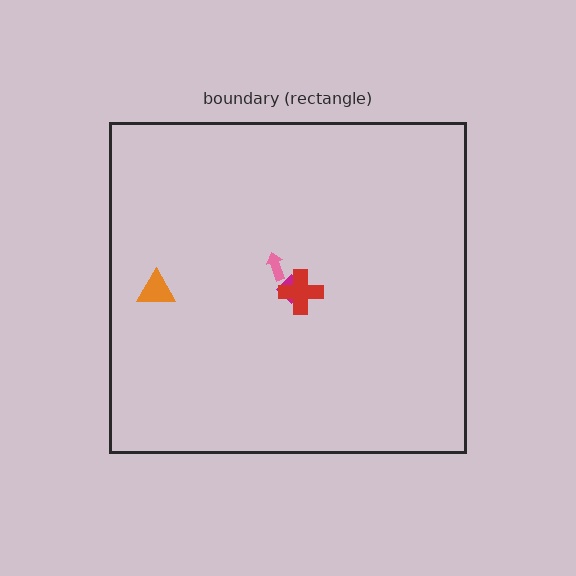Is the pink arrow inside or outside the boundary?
Inside.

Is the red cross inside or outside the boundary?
Inside.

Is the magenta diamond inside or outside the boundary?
Inside.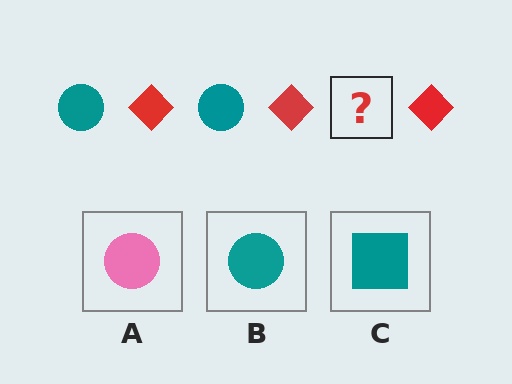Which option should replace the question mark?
Option B.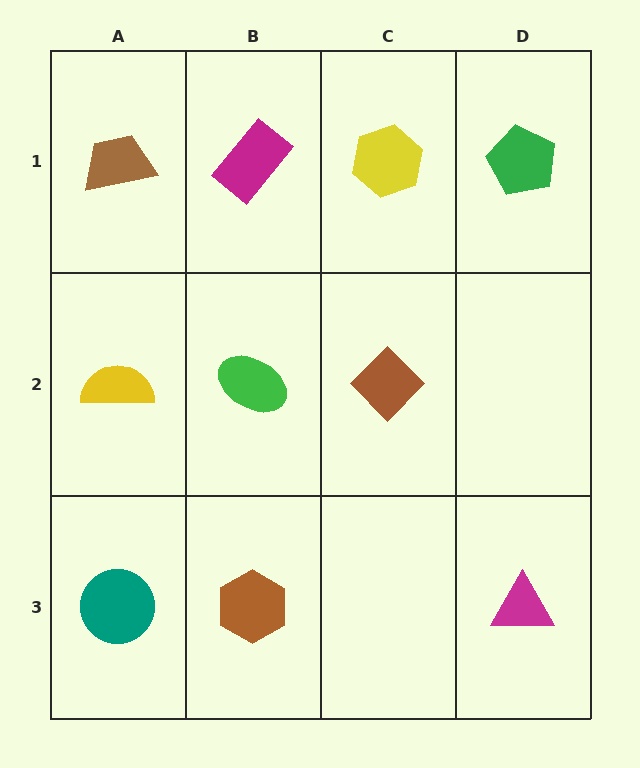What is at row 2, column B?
A green ellipse.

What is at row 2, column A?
A yellow semicircle.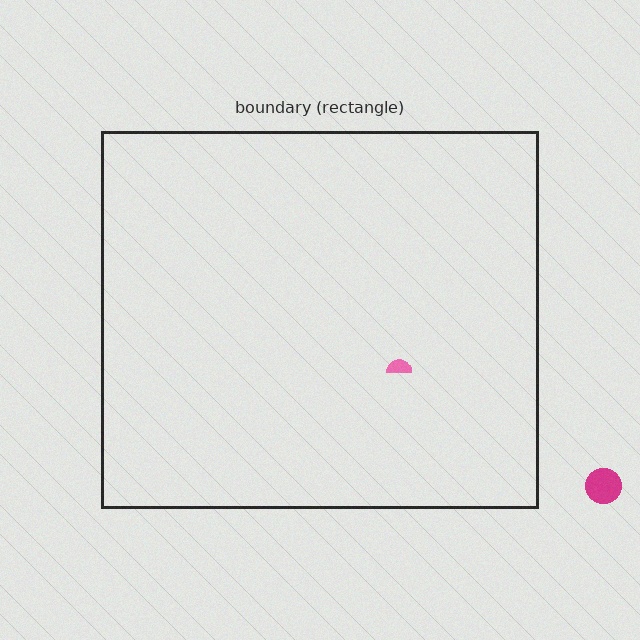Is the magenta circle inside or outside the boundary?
Outside.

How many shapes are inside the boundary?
1 inside, 1 outside.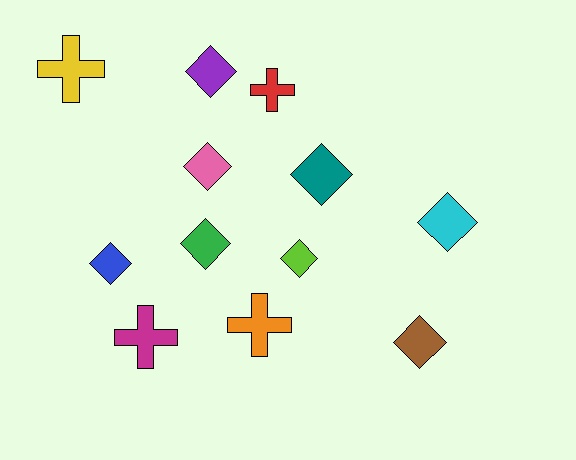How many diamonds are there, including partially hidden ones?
There are 8 diamonds.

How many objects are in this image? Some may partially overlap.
There are 12 objects.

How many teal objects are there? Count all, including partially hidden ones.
There is 1 teal object.